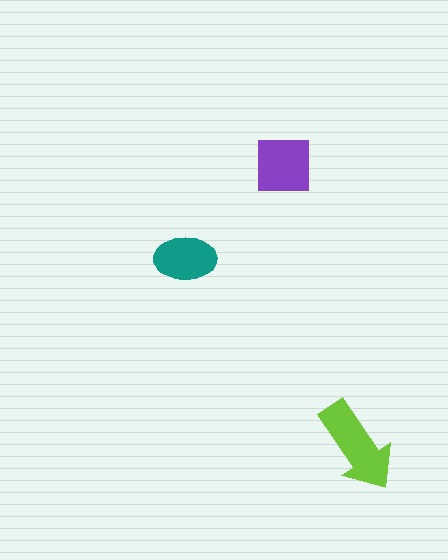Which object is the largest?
The lime arrow.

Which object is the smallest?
The teal ellipse.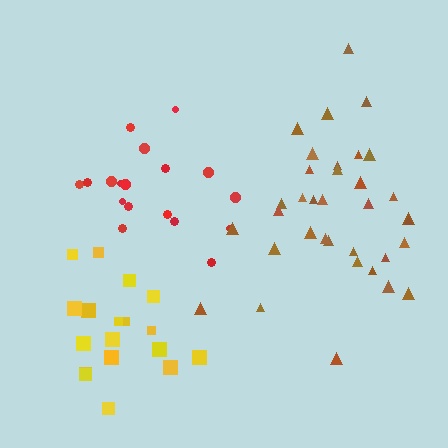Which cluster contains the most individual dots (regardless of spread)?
Brown (35).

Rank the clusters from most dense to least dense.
brown, red, yellow.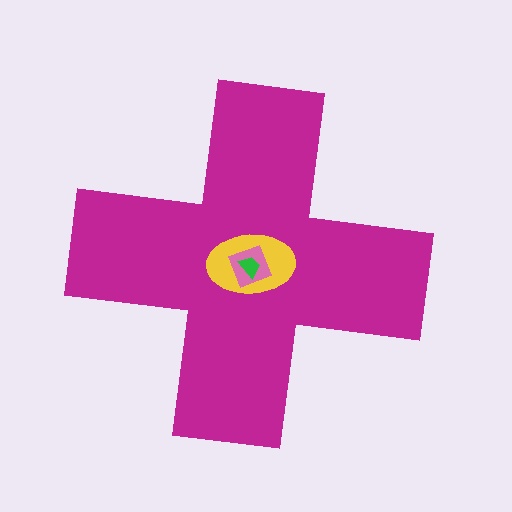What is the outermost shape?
The magenta cross.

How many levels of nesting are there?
4.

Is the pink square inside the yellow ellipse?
Yes.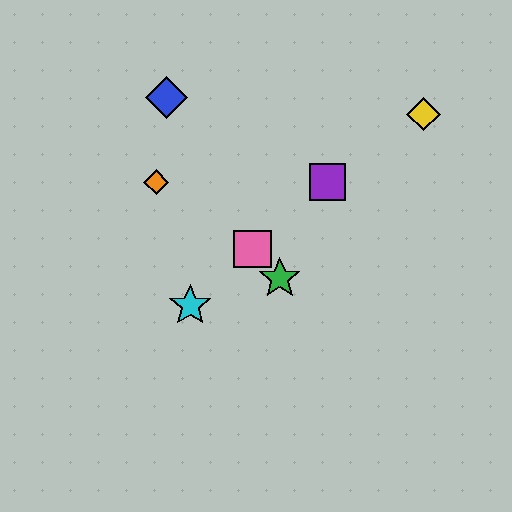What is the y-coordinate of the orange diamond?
The orange diamond is at y≈182.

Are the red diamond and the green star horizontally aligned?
No, the red diamond is at y≈182 and the green star is at y≈278.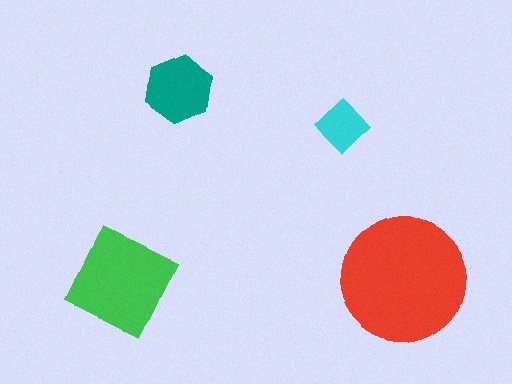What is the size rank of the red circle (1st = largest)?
1st.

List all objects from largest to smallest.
The red circle, the green square, the teal hexagon, the cyan diamond.